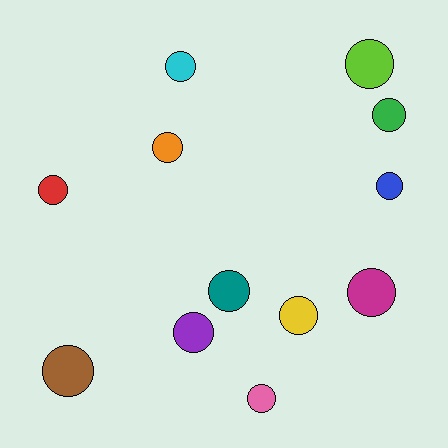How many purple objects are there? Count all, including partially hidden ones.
There is 1 purple object.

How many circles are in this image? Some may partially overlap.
There are 12 circles.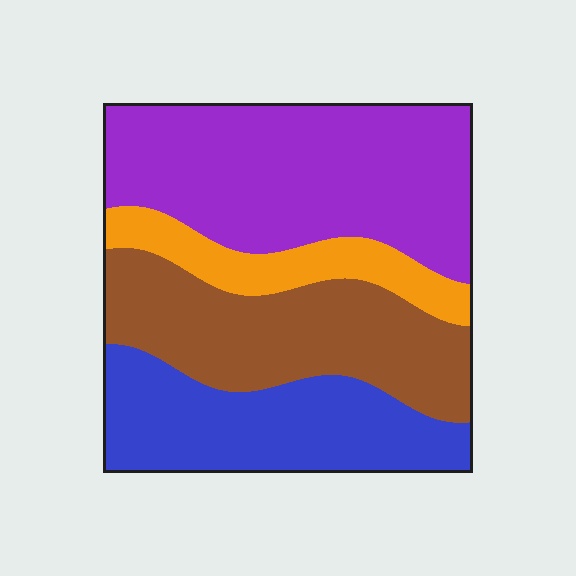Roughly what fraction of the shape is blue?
Blue takes up about one quarter (1/4) of the shape.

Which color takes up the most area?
Purple, at roughly 40%.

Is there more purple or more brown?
Purple.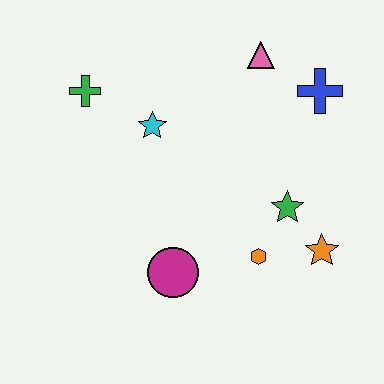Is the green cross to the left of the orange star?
Yes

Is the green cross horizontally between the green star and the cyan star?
No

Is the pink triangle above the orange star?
Yes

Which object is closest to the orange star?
The green star is closest to the orange star.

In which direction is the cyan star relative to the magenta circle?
The cyan star is above the magenta circle.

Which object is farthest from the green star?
The green cross is farthest from the green star.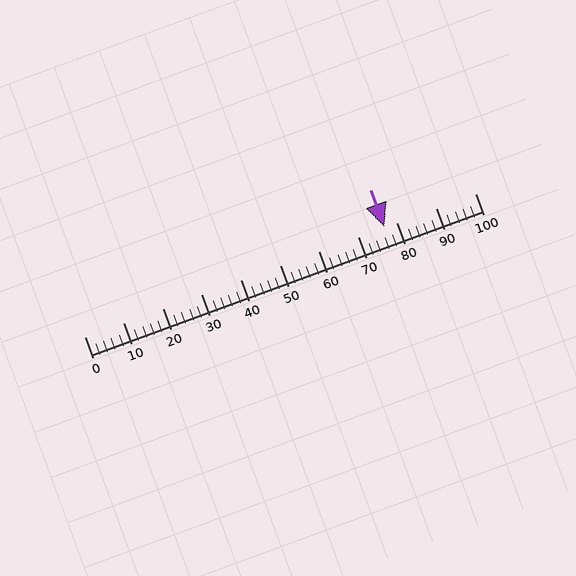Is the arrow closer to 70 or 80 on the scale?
The arrow is closer to 80.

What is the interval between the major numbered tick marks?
The major tick marks are spaced 10 units apart.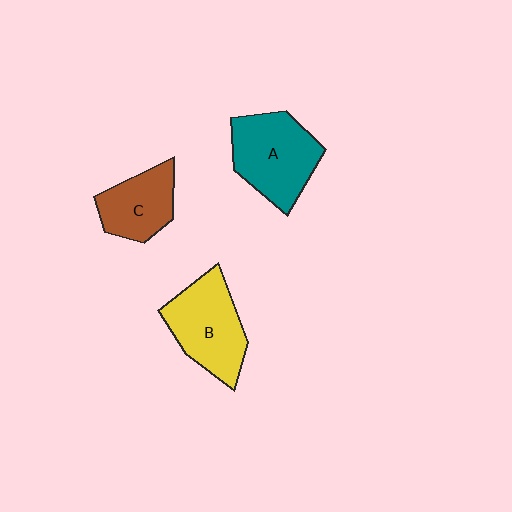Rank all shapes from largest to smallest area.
From largest to smallest: A (teal), B (yellow), C (brown).